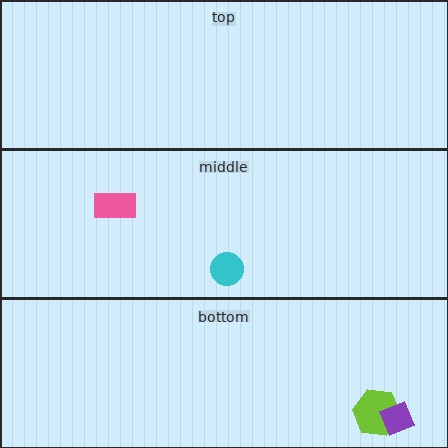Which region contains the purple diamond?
The bottom region.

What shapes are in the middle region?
The pink rectangle, the cyan circle.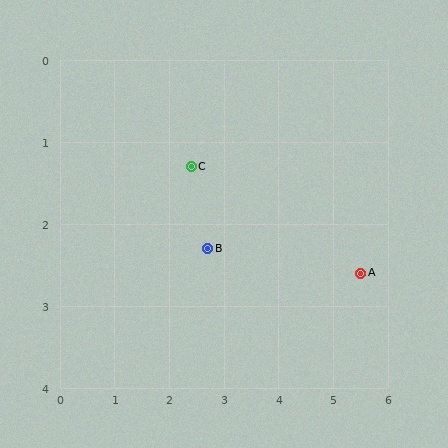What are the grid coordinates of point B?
Point B is at approximately (2.7, 2.3).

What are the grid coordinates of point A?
Point A is at approximately (5.5, 2.6).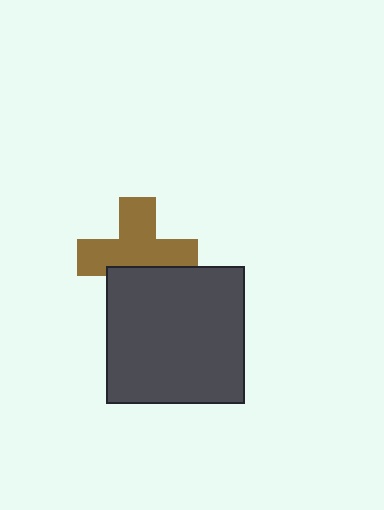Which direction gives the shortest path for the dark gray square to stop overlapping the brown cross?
Moving down gives the shortest separation.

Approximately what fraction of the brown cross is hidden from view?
Roughly 33% of the brown cross is hidden behind the dark gray square.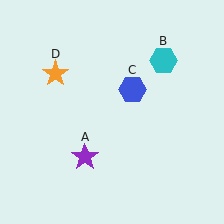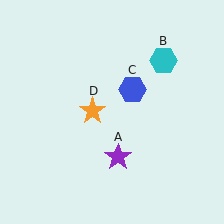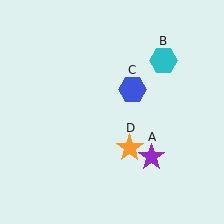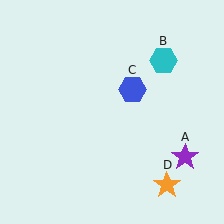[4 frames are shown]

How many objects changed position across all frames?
2 objects changed position: purple star (object A), orange star (object D).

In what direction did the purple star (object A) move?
The purple star (object A) moved right.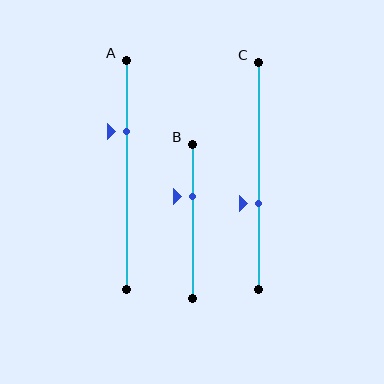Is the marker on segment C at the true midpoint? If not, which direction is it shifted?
No, the marker on segment C is shifted downward by about 12% of the segment length.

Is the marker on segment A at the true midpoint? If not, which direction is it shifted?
No, the marker on segment A is shifted upward by about 19% of the segment length.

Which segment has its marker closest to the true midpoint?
Segment C has its marker closest to the true midpoint.